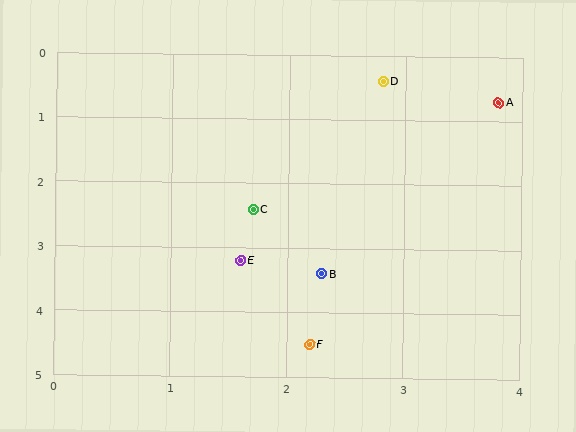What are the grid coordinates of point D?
Point D is at approximately (2.8, 0.4).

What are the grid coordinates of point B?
Point B is at approximately (2.3, 3.4).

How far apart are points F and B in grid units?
Points F and B are about 1.1 grid units apart.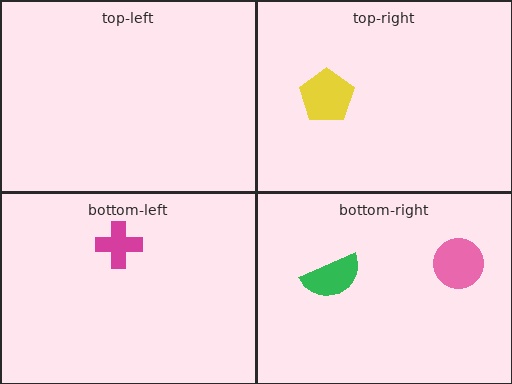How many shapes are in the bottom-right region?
2.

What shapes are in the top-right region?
The yellow pentagon.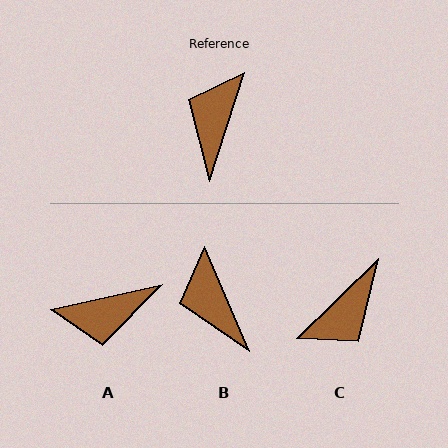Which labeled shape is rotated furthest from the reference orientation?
C, about 152 degrees away.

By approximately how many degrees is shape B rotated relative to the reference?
Approximately 41 degrees counter-clockwise.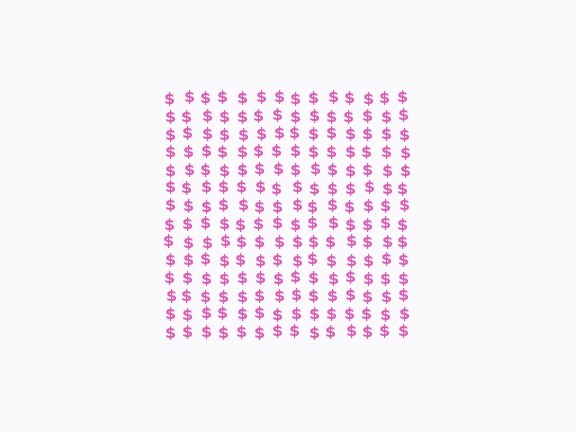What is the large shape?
The large shape is a square.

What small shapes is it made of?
It is made of small dollar signs.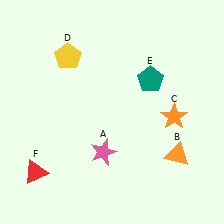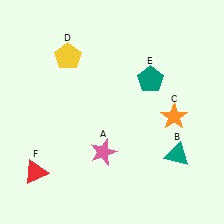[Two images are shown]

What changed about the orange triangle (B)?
In Image 1, B is orange. In Image 2, it changed to teal.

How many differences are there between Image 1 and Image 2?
There is 1 difference between the two images.